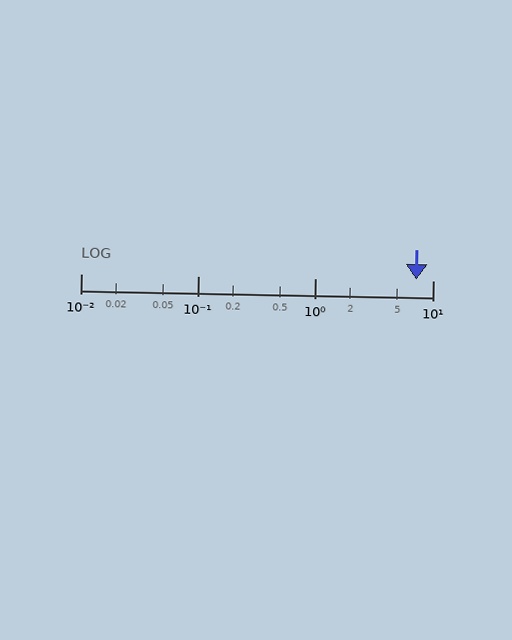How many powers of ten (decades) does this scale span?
The scale spans 3 decades, from 0.01 to 10.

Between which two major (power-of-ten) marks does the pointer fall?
The pointer is between 1 and 10.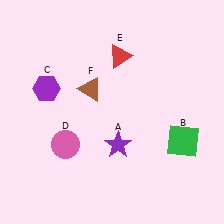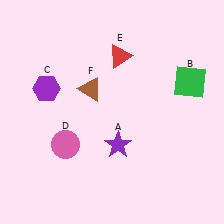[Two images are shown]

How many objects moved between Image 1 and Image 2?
1 object moved between the two images.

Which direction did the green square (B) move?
The green square (B) moved up.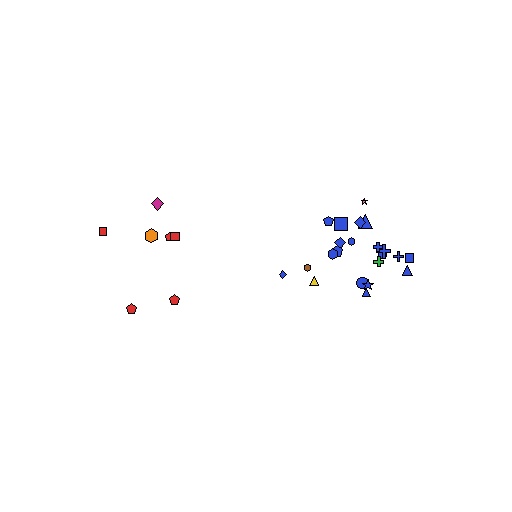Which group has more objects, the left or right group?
The right group.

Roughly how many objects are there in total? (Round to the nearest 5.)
Roughly 30 objects in total.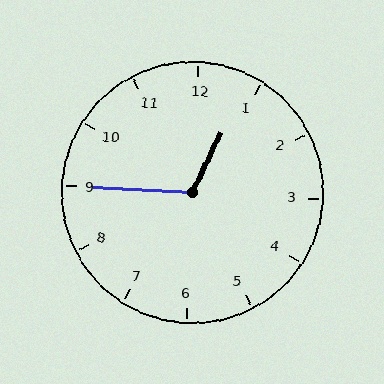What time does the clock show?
12:45.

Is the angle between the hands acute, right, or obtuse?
It is obtuse.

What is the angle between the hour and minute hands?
Approximately 112 degrees.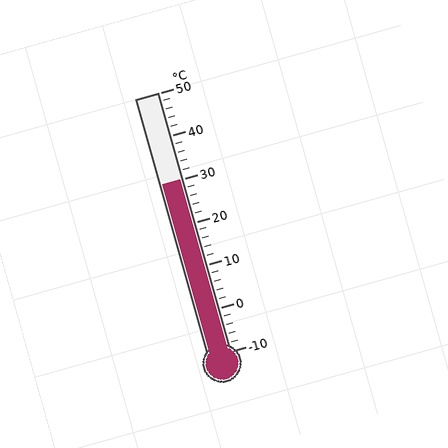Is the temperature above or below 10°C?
The temperature is above 10°C.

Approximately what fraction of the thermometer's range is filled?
The thermometer is filled to approximately 65% of its range.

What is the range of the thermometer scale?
The thermometer scale ranges from -10°C to 50°C.